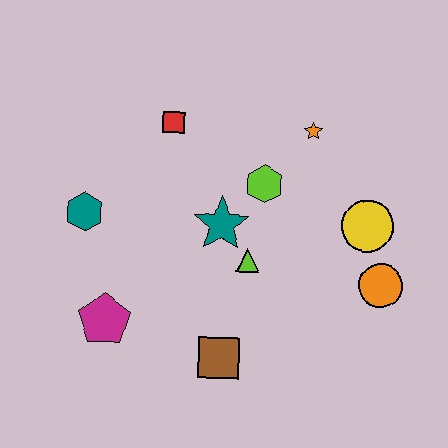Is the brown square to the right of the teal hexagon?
Yes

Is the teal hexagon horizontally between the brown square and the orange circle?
No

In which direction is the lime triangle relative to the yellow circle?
The lime triangle is to the left of the yellow circle.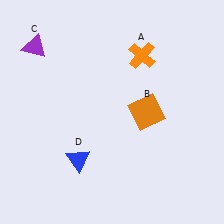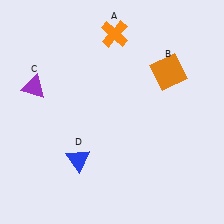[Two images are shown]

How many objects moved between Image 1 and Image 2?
3 objects moved between the two images.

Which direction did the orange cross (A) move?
The orange cross (A) moved left.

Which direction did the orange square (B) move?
The orange square (B) moved up.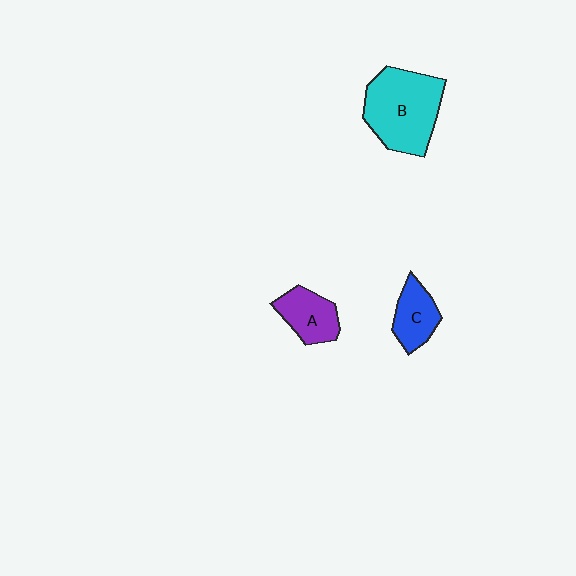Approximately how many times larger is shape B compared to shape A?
Approximately 2.1 times.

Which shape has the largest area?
Shape B (cyan).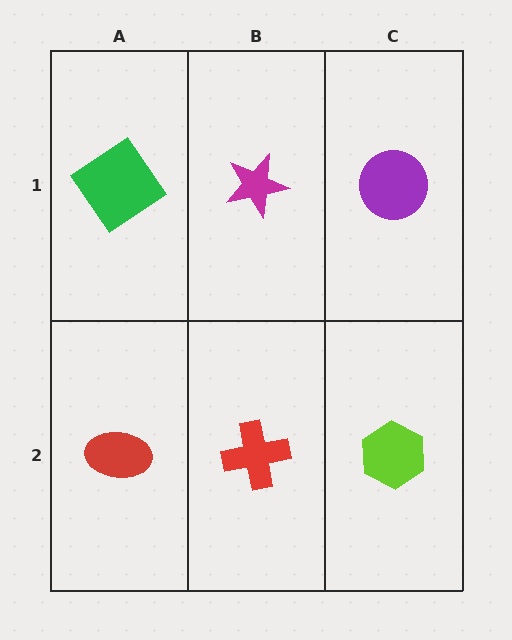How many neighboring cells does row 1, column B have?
3.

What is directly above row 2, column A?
A green diamond.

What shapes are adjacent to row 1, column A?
A red ellipse (row 2, column A), a magenta star (row 1, column B).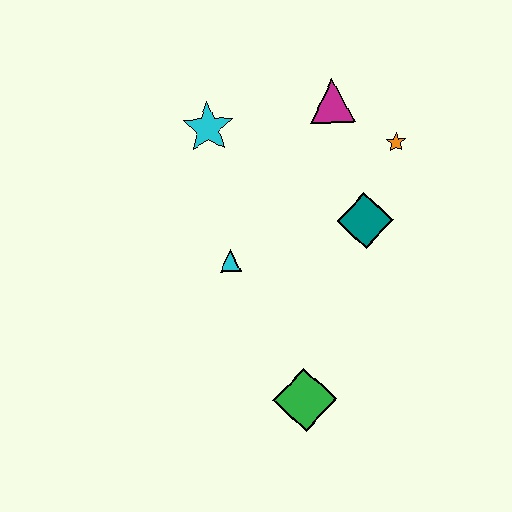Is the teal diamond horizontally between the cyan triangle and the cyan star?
No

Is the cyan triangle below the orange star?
Yes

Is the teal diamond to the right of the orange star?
No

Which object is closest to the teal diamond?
The orange star is closest to the teal diamond.